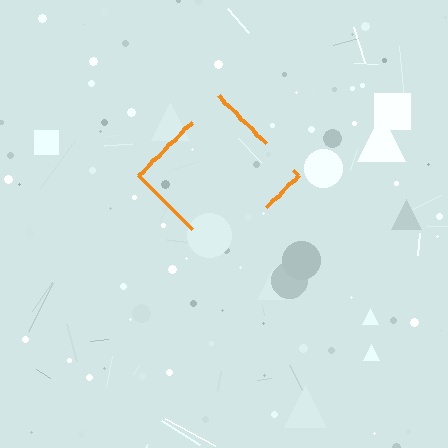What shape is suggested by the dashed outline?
The dashed outline suggests a diamond.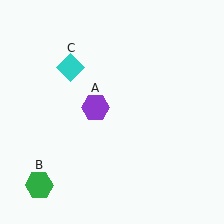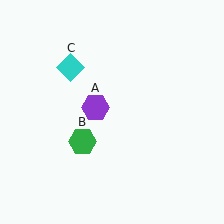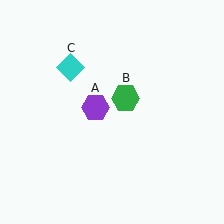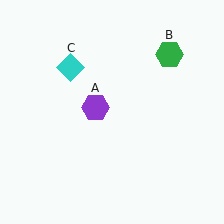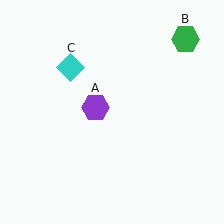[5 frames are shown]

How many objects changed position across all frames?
1 object changed position: green hexagon (object B).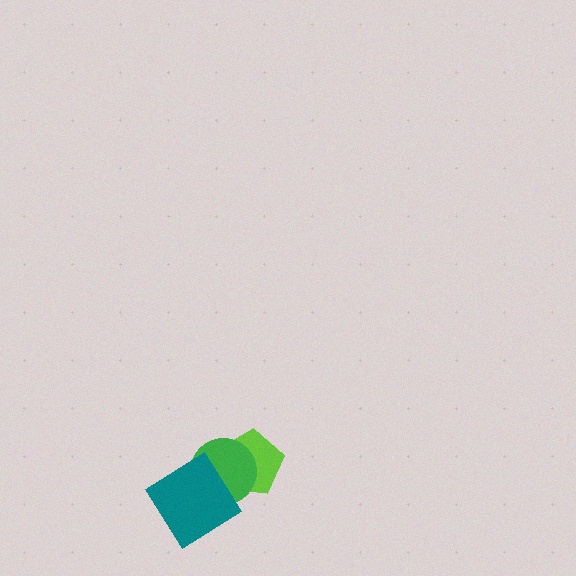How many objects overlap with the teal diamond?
1 object overlaps with the teal diamond.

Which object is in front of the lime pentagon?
The green circle is in front of the lime pentagon.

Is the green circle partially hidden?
Yes, it is partially covered by another shape.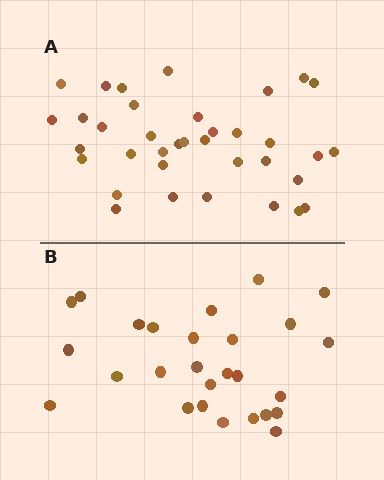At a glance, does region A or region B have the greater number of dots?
Region A (the top region) has more dots.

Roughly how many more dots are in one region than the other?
Region A has roughly 8 or so more dots than region B.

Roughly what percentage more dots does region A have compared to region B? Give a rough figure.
About 35% more.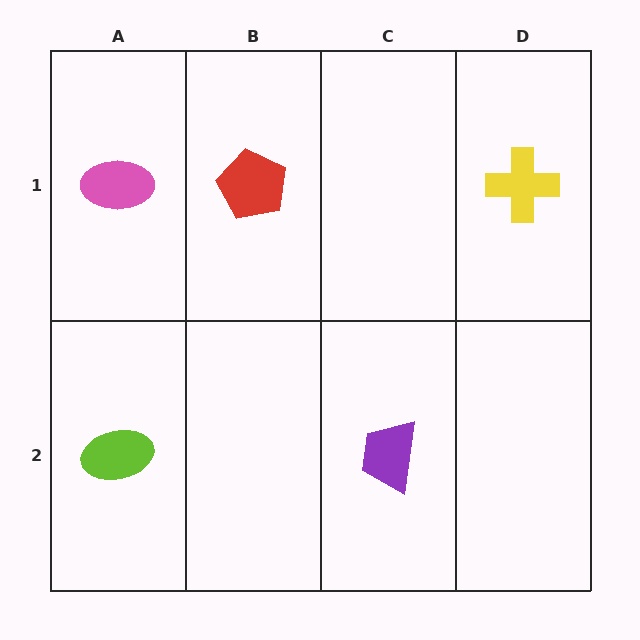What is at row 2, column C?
A purple trapezoid.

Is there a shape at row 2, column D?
No, that cell is empty.